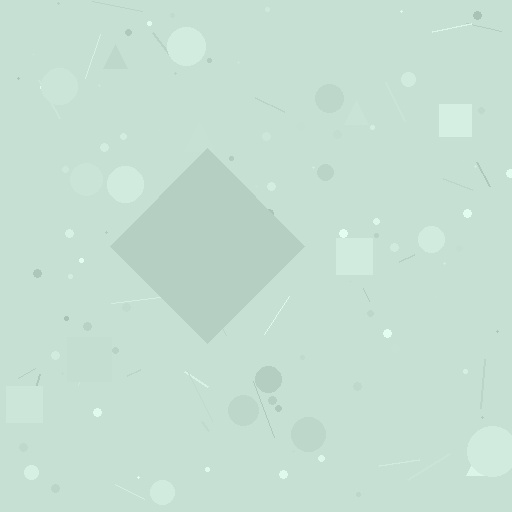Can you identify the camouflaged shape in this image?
The camouflaged shape is a diamond.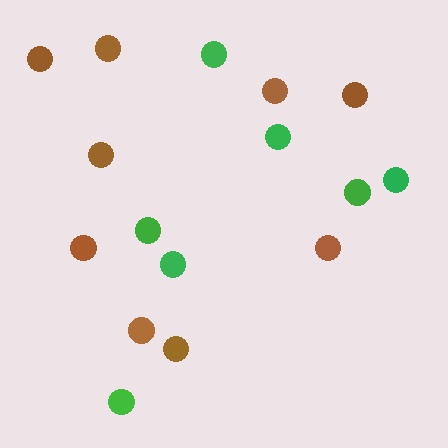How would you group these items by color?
There are 2 groups: one group of brown circles (9) and one group of green circles (7).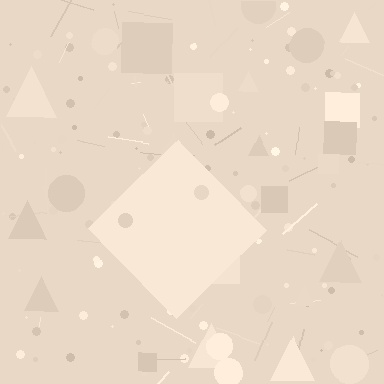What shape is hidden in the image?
A diamond is hidden in the image.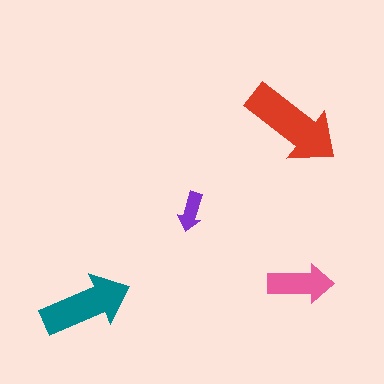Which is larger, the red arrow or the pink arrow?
The red one.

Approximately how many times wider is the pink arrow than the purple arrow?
About 1.5 times wider.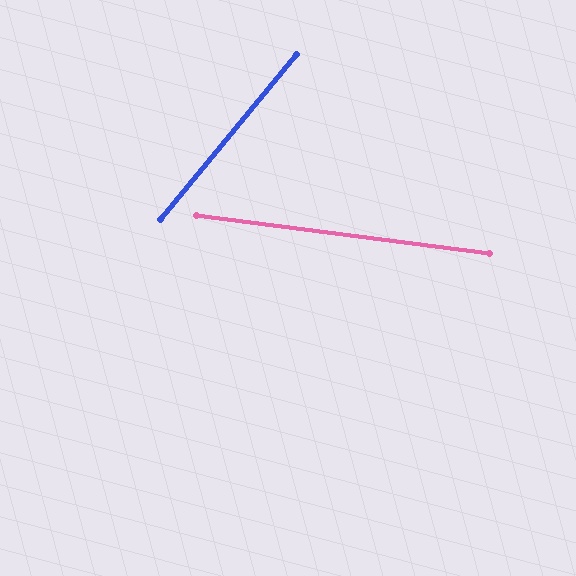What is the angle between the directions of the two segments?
Approximately 58 degrees.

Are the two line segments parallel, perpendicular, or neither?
Neither parallel nor perpendicular — they differ by about 58°.